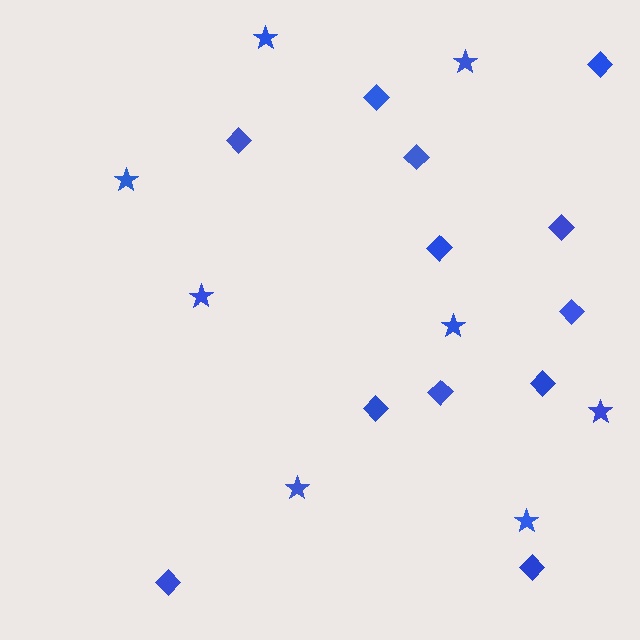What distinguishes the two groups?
There are 2 groups: one group of stars (8) and one group of diamonds (12).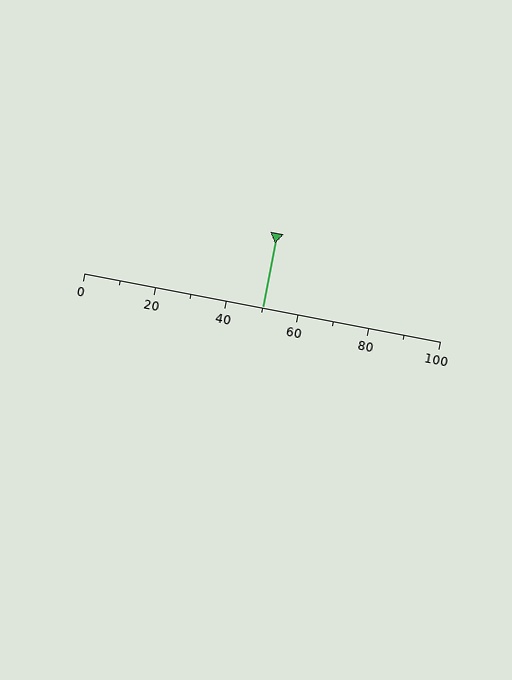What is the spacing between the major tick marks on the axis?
The major ticks are spaced 20 apart.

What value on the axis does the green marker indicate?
The marker indicates approximately 50.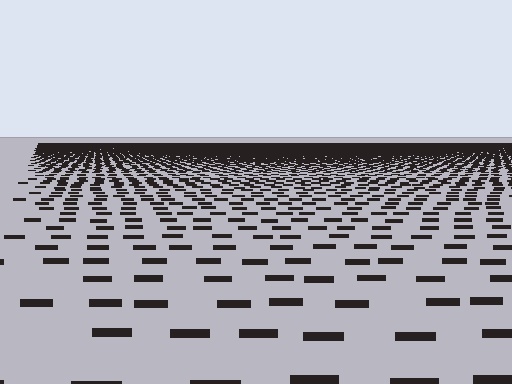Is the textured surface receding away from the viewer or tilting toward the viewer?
The surface is receding away from the viewer. Texture elements get smaller and denser toward the top.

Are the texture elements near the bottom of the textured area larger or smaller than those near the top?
Larger. Near the bottom, elements are closer to the viewer and appear at a bigger on-screen size.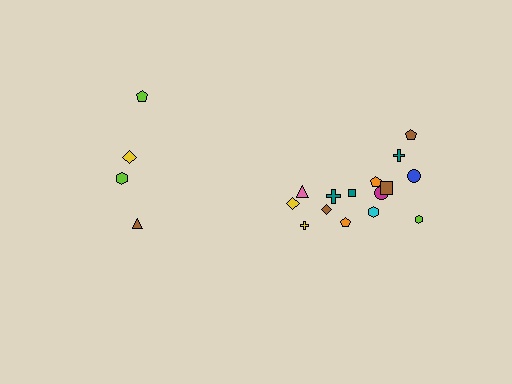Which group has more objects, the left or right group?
The right group.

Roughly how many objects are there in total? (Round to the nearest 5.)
Roughly 20 objects in total.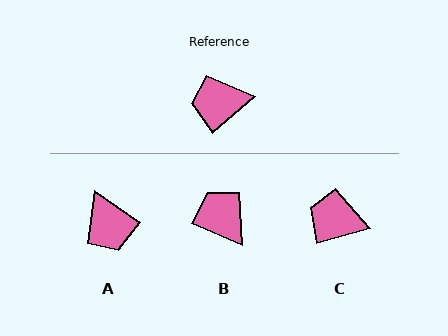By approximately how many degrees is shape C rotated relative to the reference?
Approximately 25 degrees clockwise.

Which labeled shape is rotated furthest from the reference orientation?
A, about 106 degrees away.